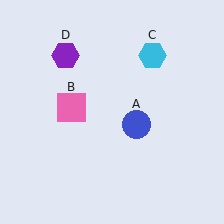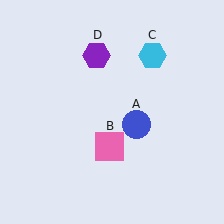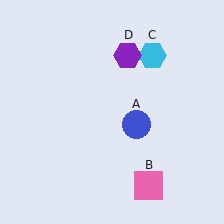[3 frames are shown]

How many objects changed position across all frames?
2 objects changed position: pink square (object B), purple hexagon (object D).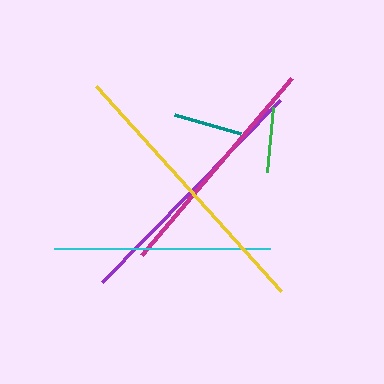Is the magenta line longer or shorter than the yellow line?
The yellow line is longer than the magenta line.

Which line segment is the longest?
The yellow line is the longest at approximately 276 pixels.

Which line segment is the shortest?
The green line is the shortest at approximately 65 pixels.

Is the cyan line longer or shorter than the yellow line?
The yellow line is longer than the cyan line.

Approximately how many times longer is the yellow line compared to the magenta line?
The yellow line is approximately 1.2 times the length of the magenta line.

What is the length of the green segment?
The green segment is approximately 65 pixels long.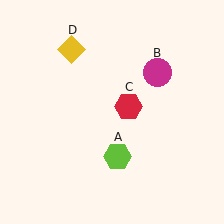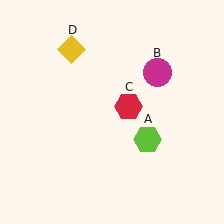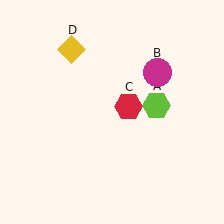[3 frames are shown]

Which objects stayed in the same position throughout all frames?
Magenta circle (object B) and red hexagon (object C) and yellow diamond (object D) remained stationary.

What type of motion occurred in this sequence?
The lime hexagon (object A) rotated counterclockwise around the center of the scene.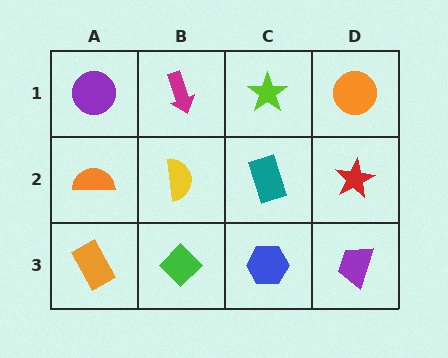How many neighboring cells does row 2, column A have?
3.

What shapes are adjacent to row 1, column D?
A red star (row 2, column D), a lime star (row 1, column C).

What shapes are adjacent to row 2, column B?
A magenta arrow (row 1, column B), a green diamond (row 3, column B), an orange semicircle (row 2, column A), a teal rectangle (row 2, column C).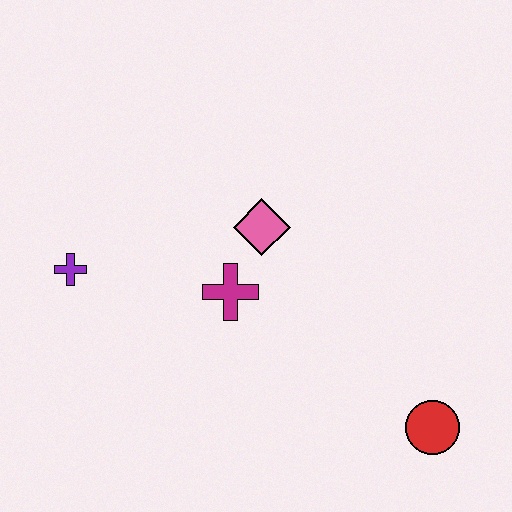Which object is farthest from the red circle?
The purple cross is farthest from the red circle.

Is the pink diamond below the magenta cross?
No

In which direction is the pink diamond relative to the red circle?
The pink diamond is above the red circle.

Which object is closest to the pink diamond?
The magenta cross is closest to the pink diamond.